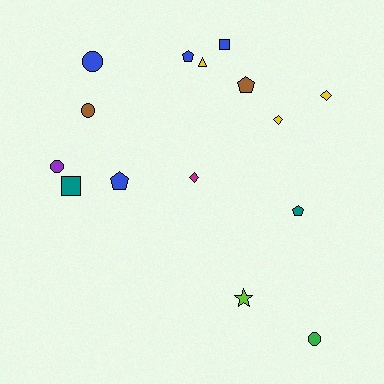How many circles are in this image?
There are 4 circles.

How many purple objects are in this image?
There is 1 purple object.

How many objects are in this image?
There are 15 objects.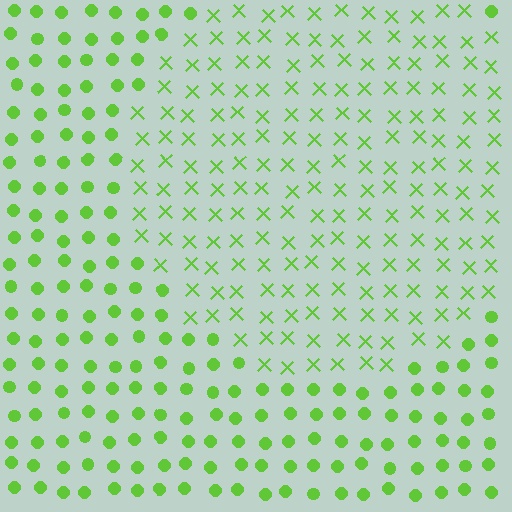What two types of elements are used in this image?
The image uses X marks inside the circle region and circles outside it.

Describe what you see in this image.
The image is filled with small lime elements arranged in a uniform grid. A circle-shaped region contains X marks, while the surrounding area contains circles. The boundary is defined purely by the change in element shape.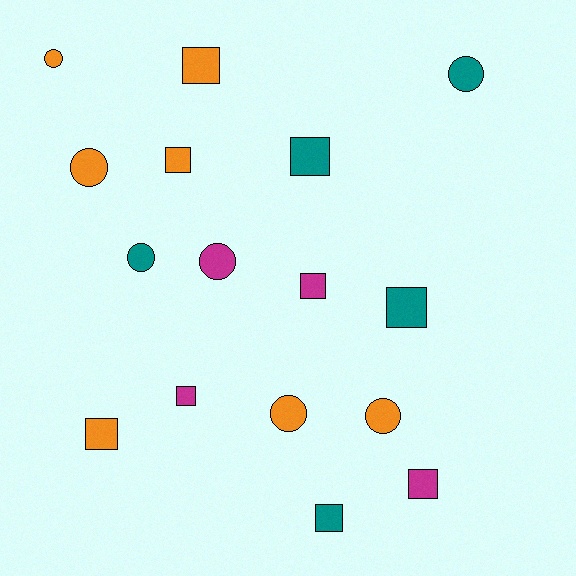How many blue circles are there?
There are no blue circles.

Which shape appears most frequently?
Square, with 9 objects.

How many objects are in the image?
There are 16 objects.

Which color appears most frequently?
Orange, with 7 objects.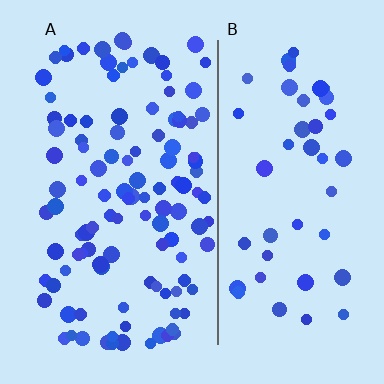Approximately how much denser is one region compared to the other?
Approximately 2.5× — region A over region B.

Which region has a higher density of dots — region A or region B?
A (the left).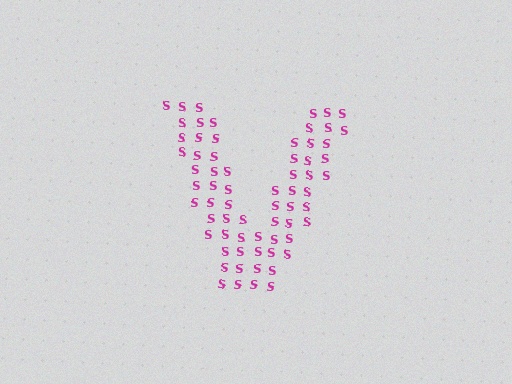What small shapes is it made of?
It is made of small letter S's.